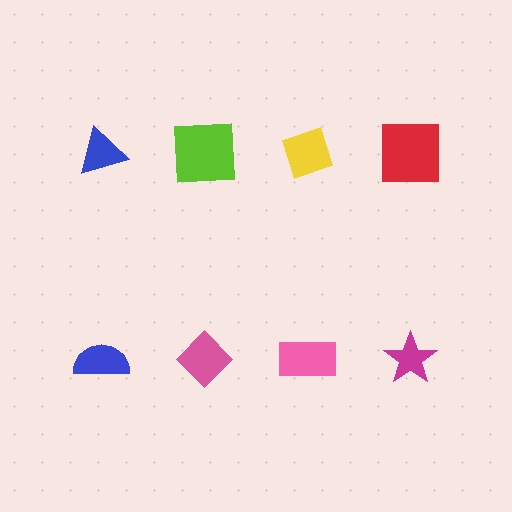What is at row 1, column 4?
A red square.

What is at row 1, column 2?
A lime square.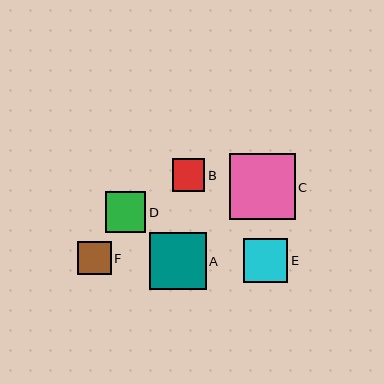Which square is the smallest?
Square B is the smallest with a size of approximately 33 pixels.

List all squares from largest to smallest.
From largest to smallest: C, A, E, D, F, B.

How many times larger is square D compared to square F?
Square D is approximately 1.2 times the size of square F.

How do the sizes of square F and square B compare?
Square F and square B are approximately the same size.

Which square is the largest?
Square C is the largest with a size of approximately 66 pixels.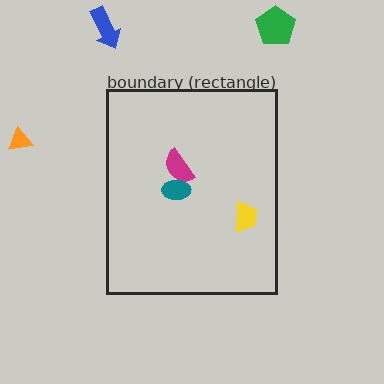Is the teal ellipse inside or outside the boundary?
Inside.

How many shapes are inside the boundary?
3 inside, 3 outside.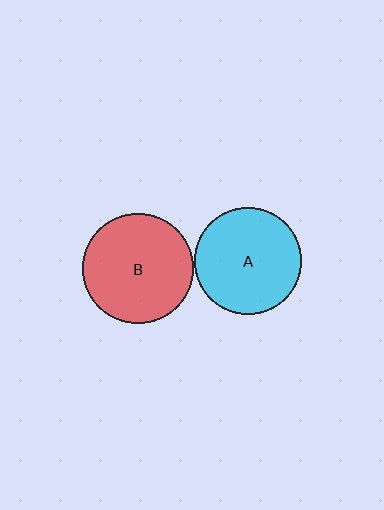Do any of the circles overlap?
No, none of the circles overlap.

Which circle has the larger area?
Circle B (red).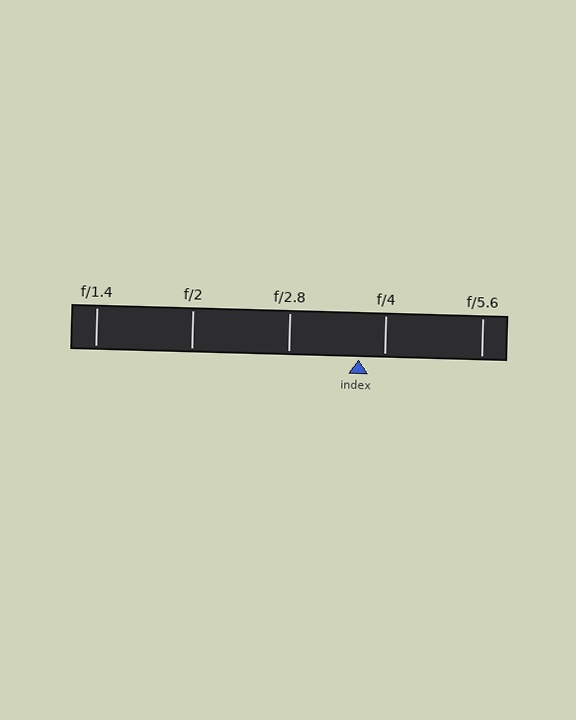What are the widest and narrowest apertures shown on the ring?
The widest aperture shown is f/1.4 and the narrowest is f/5.6.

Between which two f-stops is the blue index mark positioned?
The index mark is between f/2.8 and f/4.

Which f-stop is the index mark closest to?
The index mark is closest to f/4.